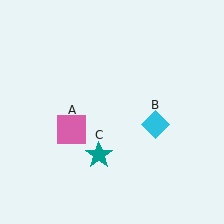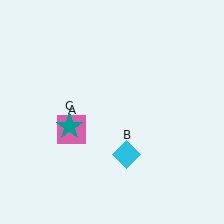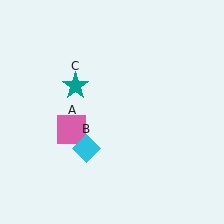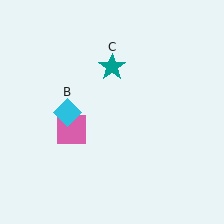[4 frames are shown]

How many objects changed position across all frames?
2 objects changed position: cyan diamond (object B), teal star (object C).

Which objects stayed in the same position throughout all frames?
Pink square (object A) remained stationary.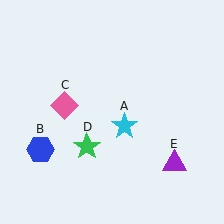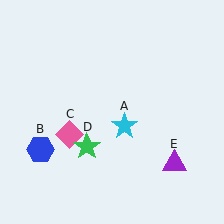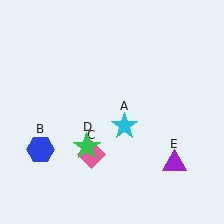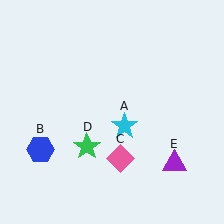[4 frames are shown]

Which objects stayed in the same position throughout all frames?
Cyan star (object A) and blue hexagon (object B) and green star (object D) and purple triangle (object E) remained stationary.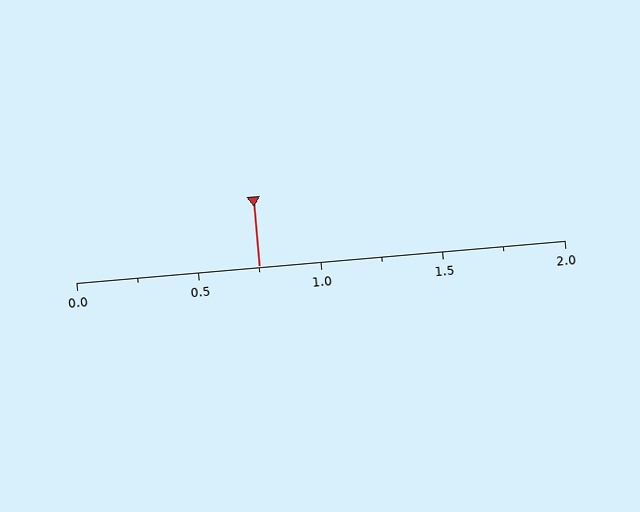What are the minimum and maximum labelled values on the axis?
The axis runs from 0.0 to 2.0.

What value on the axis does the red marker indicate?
The marker indicates approximately 0.75.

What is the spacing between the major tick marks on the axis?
The major ticks are spaced 0.5 apart.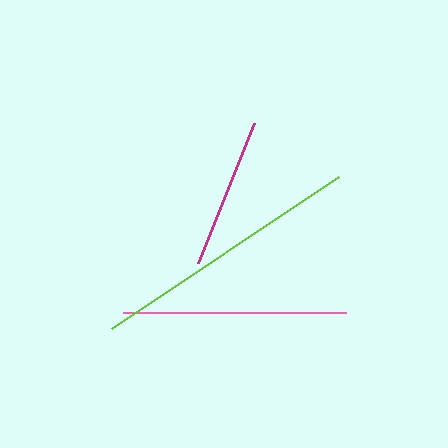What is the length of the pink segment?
The pink segment is approximately 223 pixels long.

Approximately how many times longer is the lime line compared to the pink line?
The lime line is approximately 1.2 times the length of the pink line.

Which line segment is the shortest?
The magenta line is the shortest at approximately 151 pixels.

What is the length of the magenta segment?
The magenta segment is approximately 151 pixels long.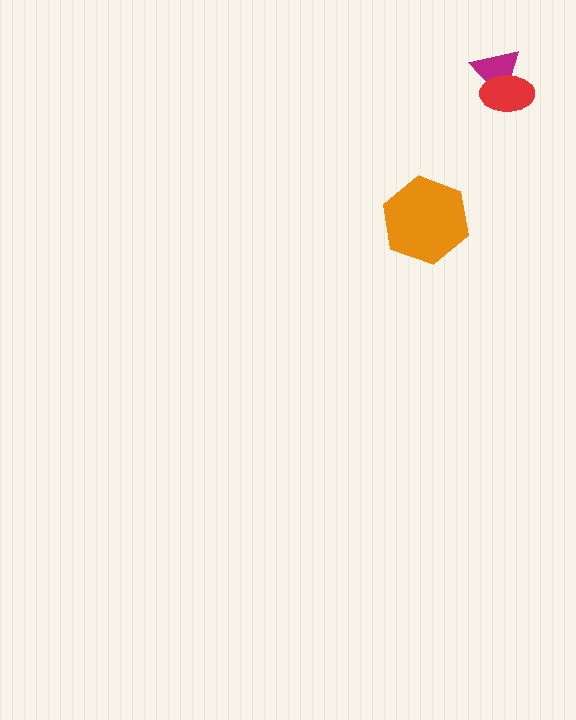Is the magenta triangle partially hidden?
Yes, it is partially covered by another shape.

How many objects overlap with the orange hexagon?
0 objects overlap with the orange hexagon.